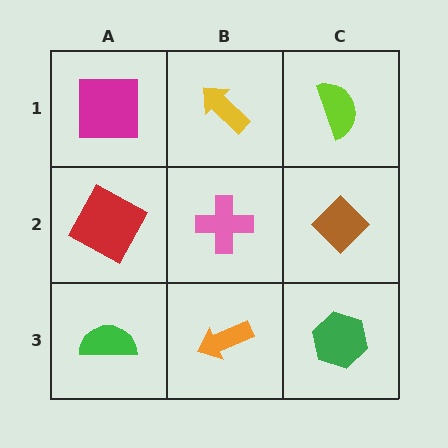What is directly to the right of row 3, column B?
A green hexagon.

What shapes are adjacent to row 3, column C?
A brown diamond (row 2, column C), an orange arrow (row 3, column B).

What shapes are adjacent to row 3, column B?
A pink cross (row 2, column B), a green semicircle (row 3, column A), a green hexagon (row 3, column C).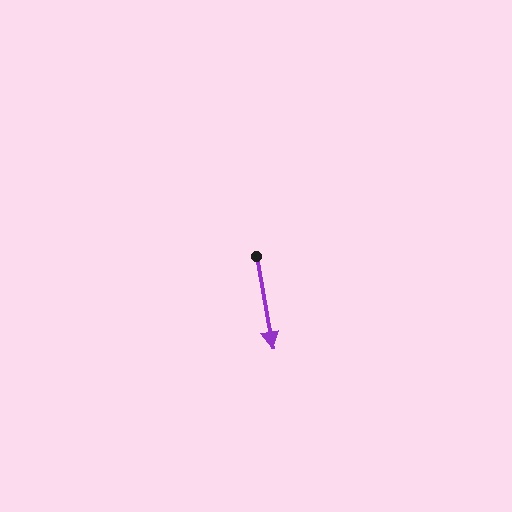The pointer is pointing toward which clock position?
Roughly 6 o'clock.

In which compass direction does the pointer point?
South.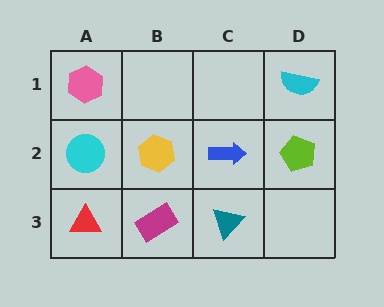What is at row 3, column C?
A teal triangle.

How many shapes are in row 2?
4 shapes.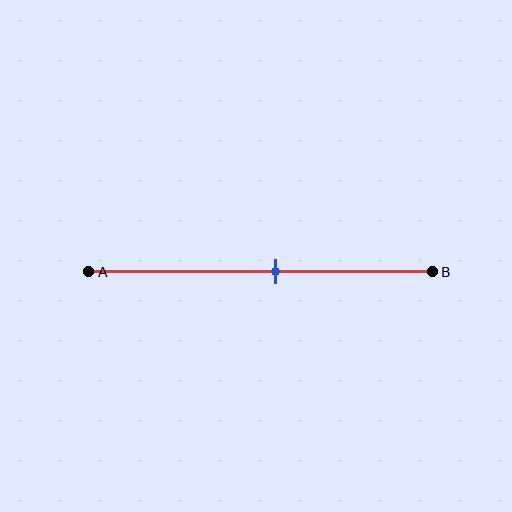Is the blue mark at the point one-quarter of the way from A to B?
No, the mark is at about 55% from A, not at the 25% one-quarter point.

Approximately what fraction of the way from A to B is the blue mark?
The blue mark is approximately 55% of the way from A to B.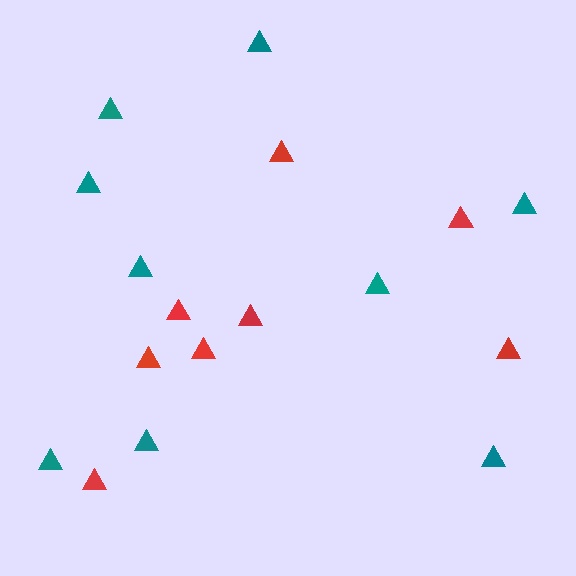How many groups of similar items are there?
There are 2 groups: one group of red triangles (8) and one group of teal triangles (9).